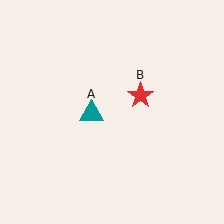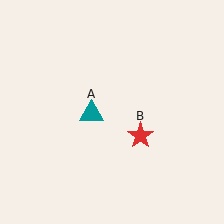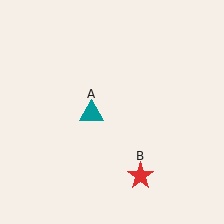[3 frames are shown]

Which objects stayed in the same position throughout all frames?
Teal triangle (object A) remained stationary.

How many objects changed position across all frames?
1 object changed position: red star (object B).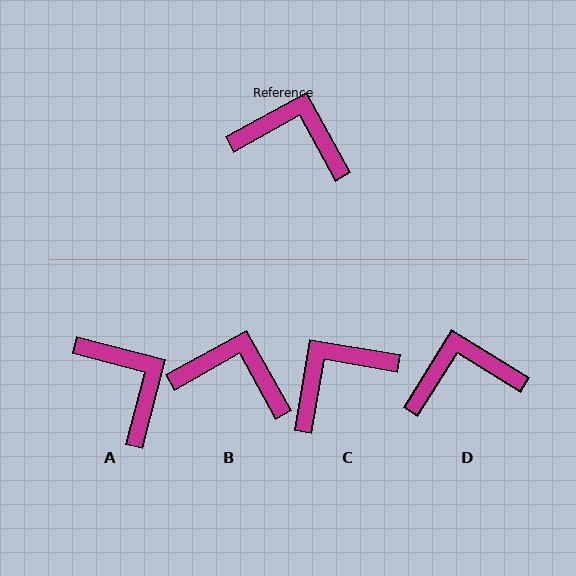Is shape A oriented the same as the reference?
No, it is off by about 43 degrees.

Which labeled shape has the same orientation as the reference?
B.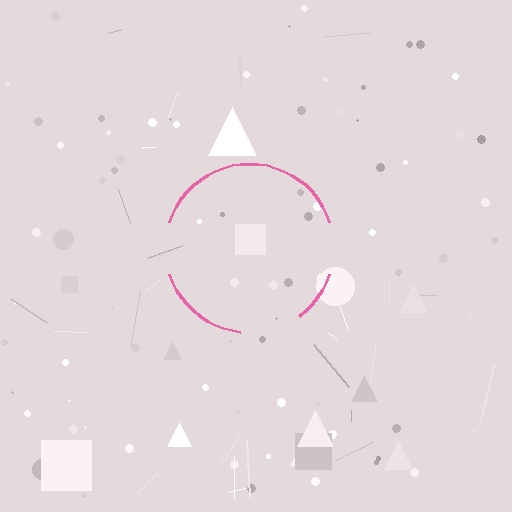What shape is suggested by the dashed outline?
The dashed outline suggests a circle.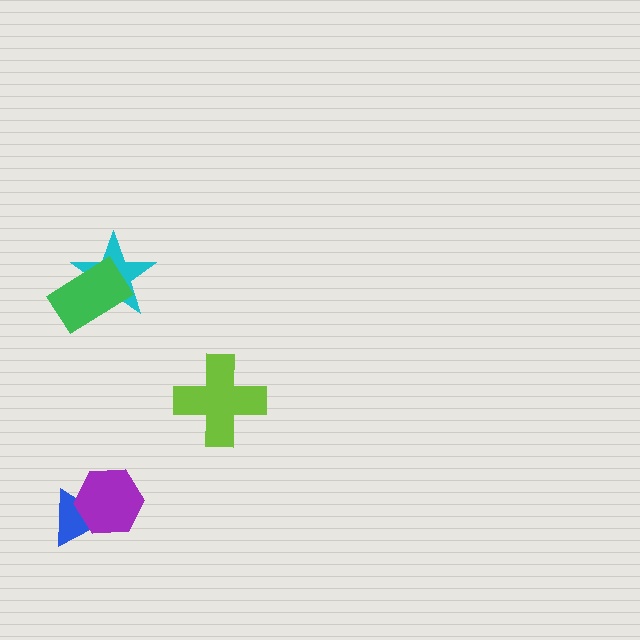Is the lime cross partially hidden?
No, no other shape covers it.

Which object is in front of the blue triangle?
The purple hexagon is in front of the blue triangle.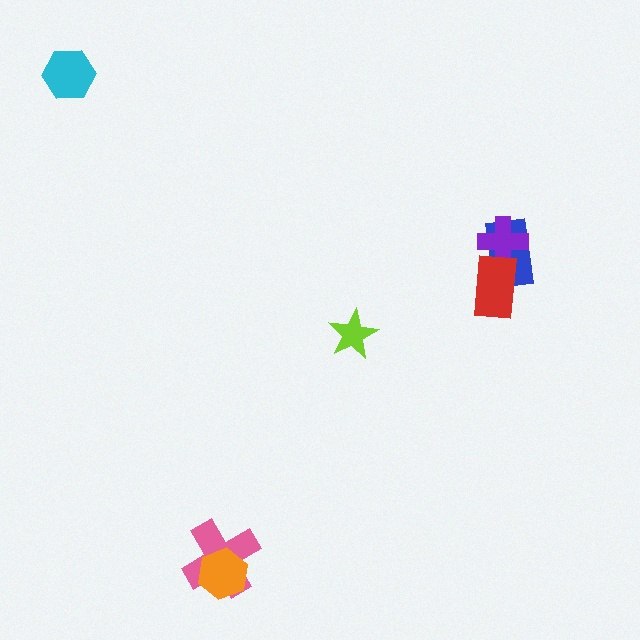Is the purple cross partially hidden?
Yes, it is partially covered by another shape.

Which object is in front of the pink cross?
The orange hexagon is in front of the pink cross.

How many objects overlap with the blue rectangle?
2 objects overlap with the blue rectangle.